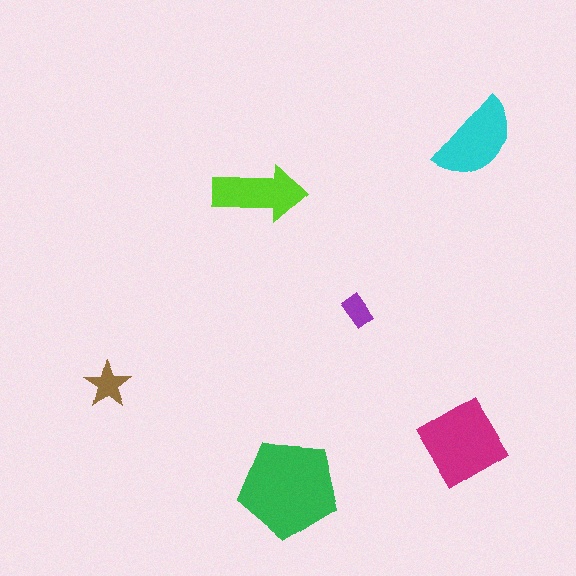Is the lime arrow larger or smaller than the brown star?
Larger.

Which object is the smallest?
The purple rectangle.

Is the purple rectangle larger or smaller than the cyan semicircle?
Smaller.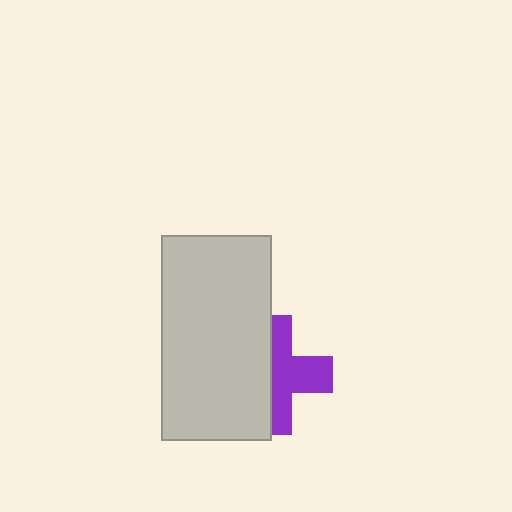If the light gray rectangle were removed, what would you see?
You would see the complete purple cross.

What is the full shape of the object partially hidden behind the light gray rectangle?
The partially hidden object is a purple cross.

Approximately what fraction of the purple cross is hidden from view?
Roughly 47% of the purple cross is hidden behind the light gray rectangle.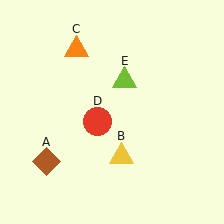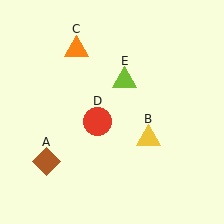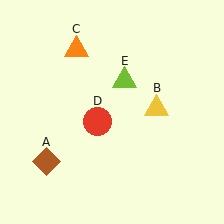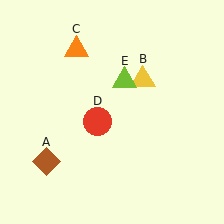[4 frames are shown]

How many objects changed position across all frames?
1 object changed position: yellow triangle (object B).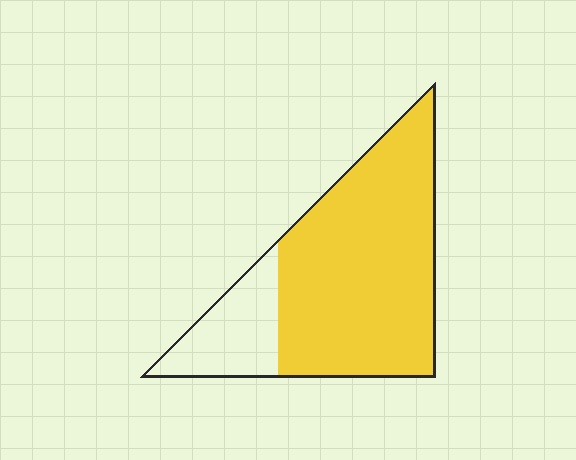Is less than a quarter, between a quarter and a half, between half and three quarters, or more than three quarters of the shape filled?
More than three quarters.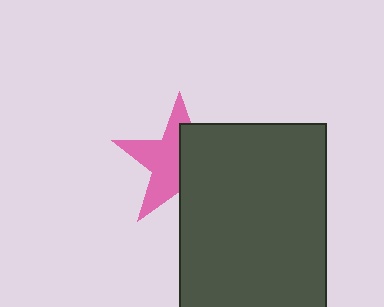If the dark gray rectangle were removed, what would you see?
You would see the complete pink star.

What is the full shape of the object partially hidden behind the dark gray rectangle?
The partially hidden object is a pink star.